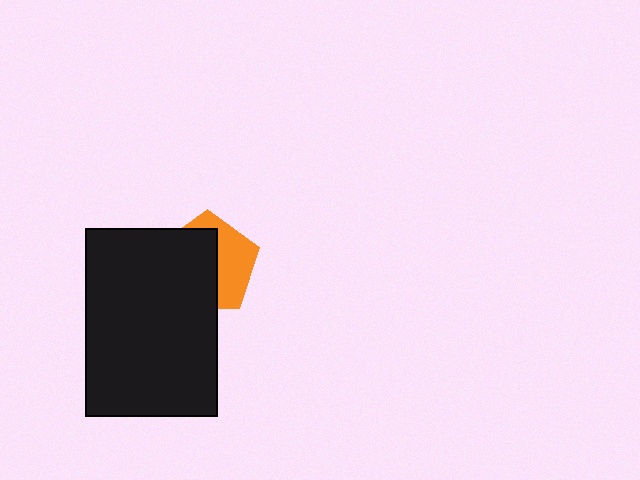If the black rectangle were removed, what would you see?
You would see the complete orange pentagon.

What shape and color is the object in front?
The object in front is a black rectangle.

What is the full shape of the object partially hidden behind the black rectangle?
The partially hidden object is an orange pentagon.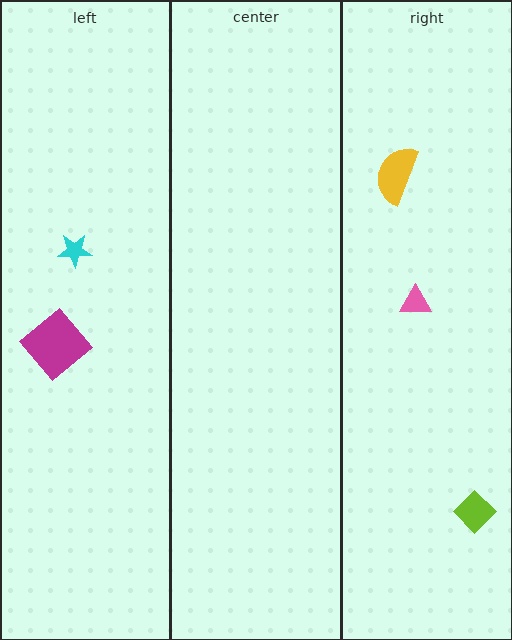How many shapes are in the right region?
3.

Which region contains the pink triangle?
The right region.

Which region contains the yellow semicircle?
The right region.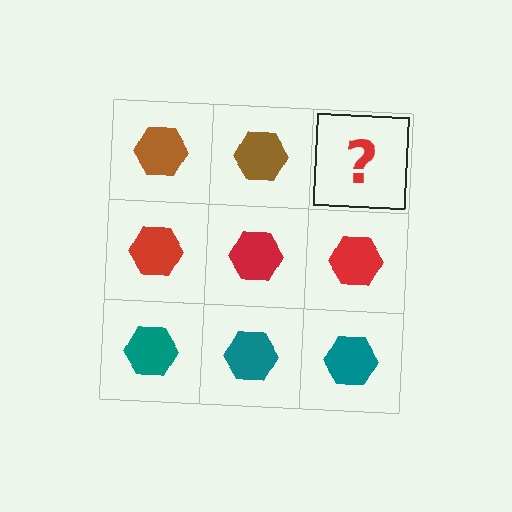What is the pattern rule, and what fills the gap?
The rule is that each row has a consistent color. The gap should be filled with a brown hexagon.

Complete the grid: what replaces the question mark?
The question mark should be replaced with a brown hexagon.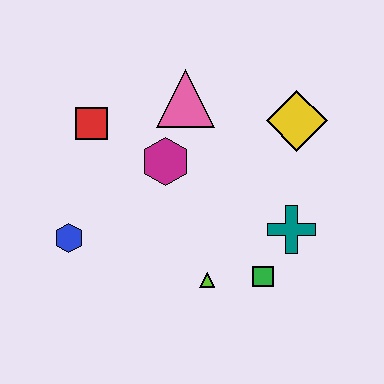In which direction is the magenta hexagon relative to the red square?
The magenta hexagon is to the right of the red square.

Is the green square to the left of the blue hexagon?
No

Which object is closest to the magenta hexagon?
The pink triangle is closest to the magenta hexagon.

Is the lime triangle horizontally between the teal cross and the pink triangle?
Yes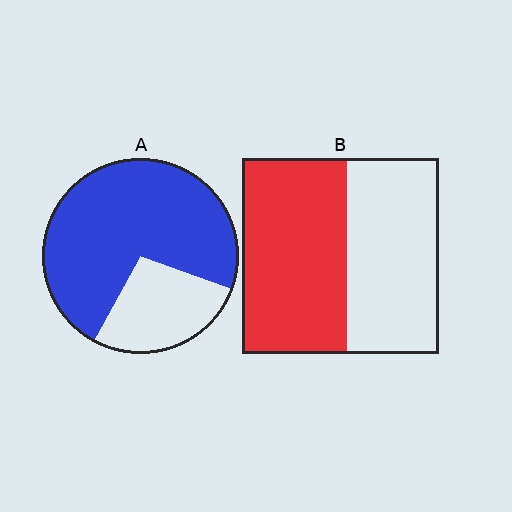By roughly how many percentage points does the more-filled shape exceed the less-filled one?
By roughly 20 percentage points (A over B).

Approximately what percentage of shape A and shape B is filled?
A is approximately 75% and B is approximately 55%.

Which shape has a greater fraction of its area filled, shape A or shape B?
Shape A.